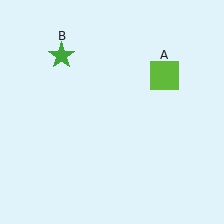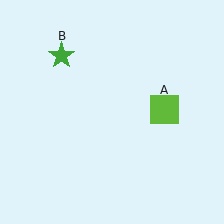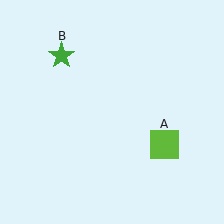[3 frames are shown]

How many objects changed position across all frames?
1 object changed position: lime square (object A).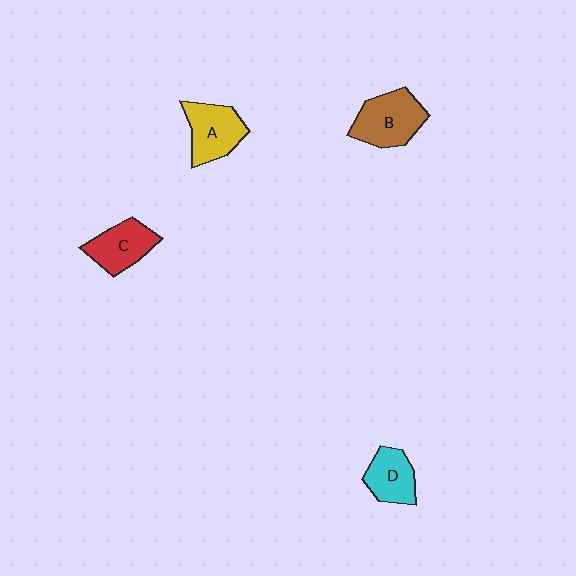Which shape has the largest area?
Shape B (brown).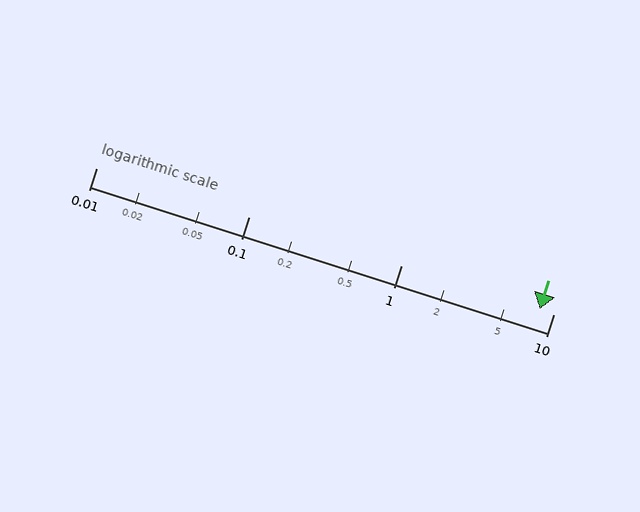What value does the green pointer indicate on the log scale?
The pointer indicates approximately 8.1.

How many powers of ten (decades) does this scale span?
The scale spans 3 decades, from 0.01 to 10.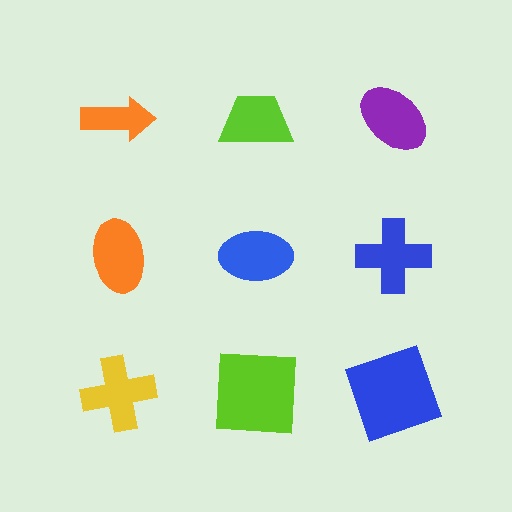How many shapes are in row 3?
3 shapes.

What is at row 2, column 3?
A blue cross.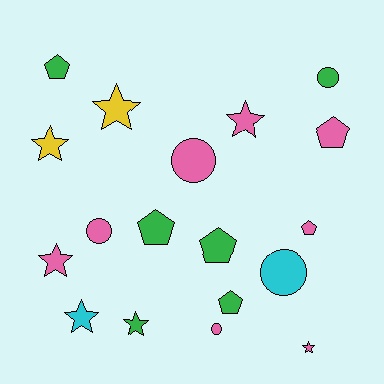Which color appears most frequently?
Pink, with 8 objects.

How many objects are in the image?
There are 18 objects.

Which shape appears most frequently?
Star, with 7 objects.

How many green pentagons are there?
There are 4 green pentagons.